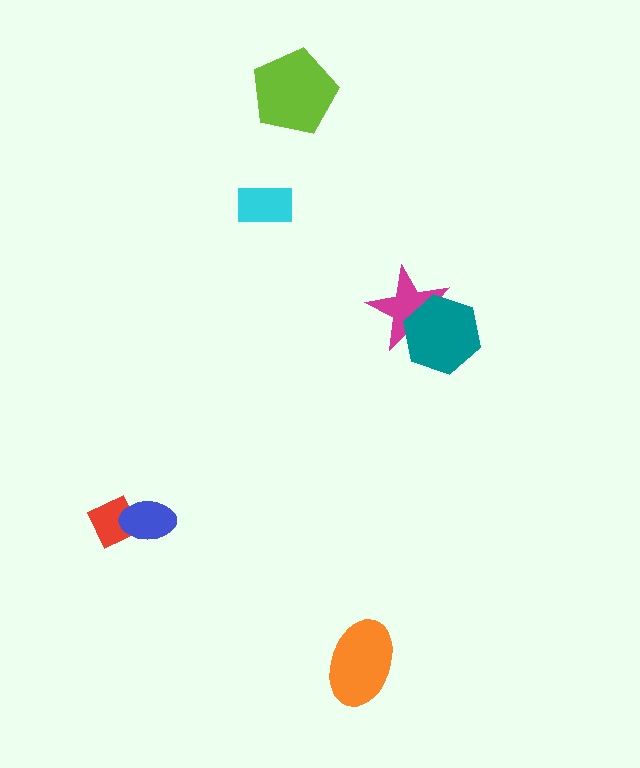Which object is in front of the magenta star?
The teal hexagon is in front of the magenta star.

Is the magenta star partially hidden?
Yes, it is partially covered by another shape.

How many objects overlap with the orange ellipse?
0 objects overlap with the orange ellipse.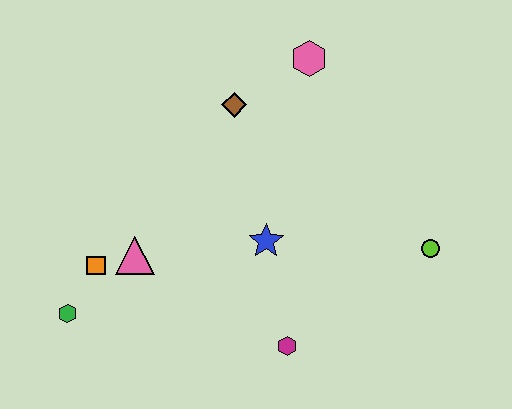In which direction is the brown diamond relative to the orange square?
The brown diamond is above the orange square.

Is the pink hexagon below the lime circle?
No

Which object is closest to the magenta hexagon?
The blue star is closest to the magenta hexagon.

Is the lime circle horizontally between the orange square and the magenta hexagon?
No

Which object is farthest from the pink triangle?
The lime circle is farthest from the pink triangle.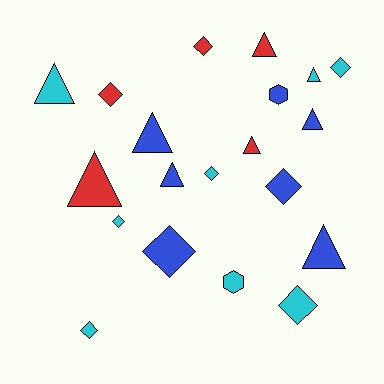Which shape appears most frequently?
Triangle, with 9 objects.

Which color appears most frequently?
Cyan, with 8 objects.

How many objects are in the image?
There are 20 objects.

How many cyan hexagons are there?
There is 1 cyan hexagon.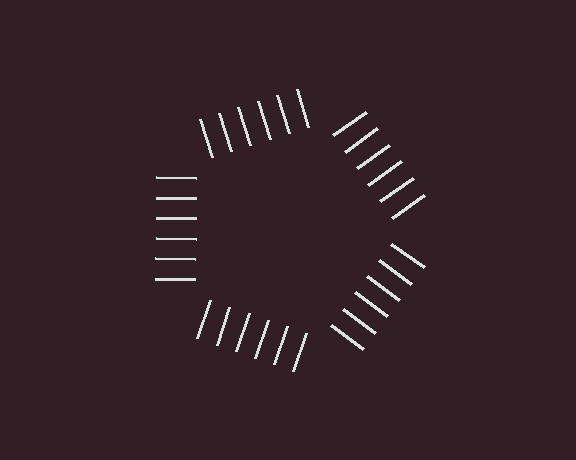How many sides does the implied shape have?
5 sides — the line-ends trace a pentagon.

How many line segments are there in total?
30 — 6 along each of the 5 edges.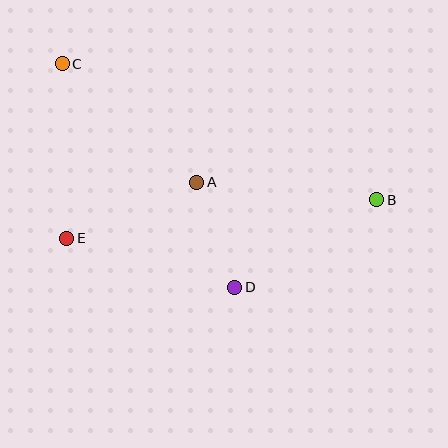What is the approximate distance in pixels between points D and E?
The distance between D and E is approximately 175 pixels.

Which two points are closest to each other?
Points A and D are closest to each other.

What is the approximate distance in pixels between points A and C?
The distance between A and C is approximately 179 pixels.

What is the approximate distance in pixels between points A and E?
The distance between A and E is approximately 141 pixels.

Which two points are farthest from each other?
Points B and C are farthest from each other.